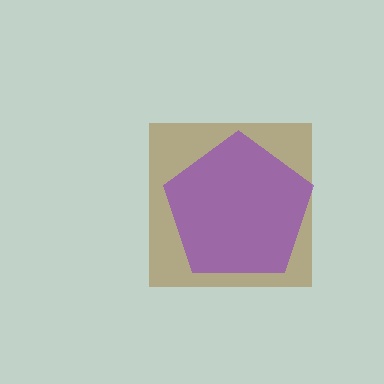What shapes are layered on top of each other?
The layered shapes are: a brown square, a purple pentagon.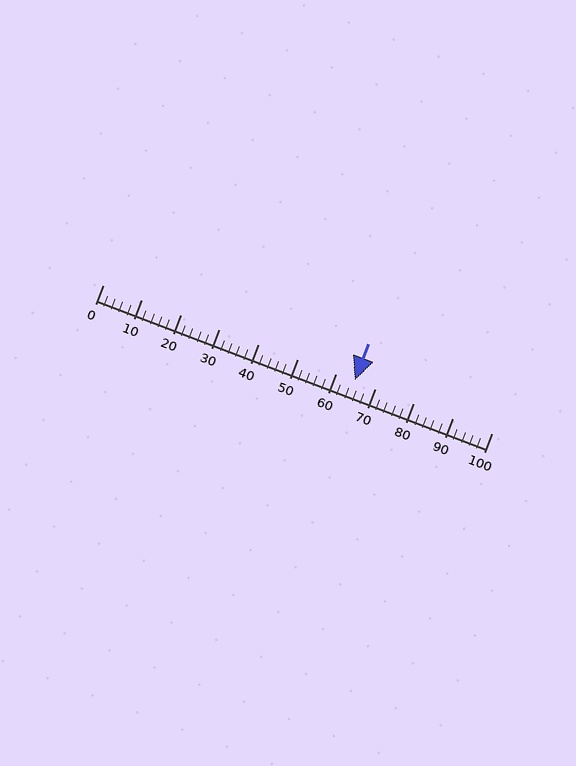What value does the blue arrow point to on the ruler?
The blue arrow points to approximately 65.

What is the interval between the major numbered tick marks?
The major tick marks are spaced 10 units apart.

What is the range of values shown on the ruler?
The ruler shows values from 0 to 100.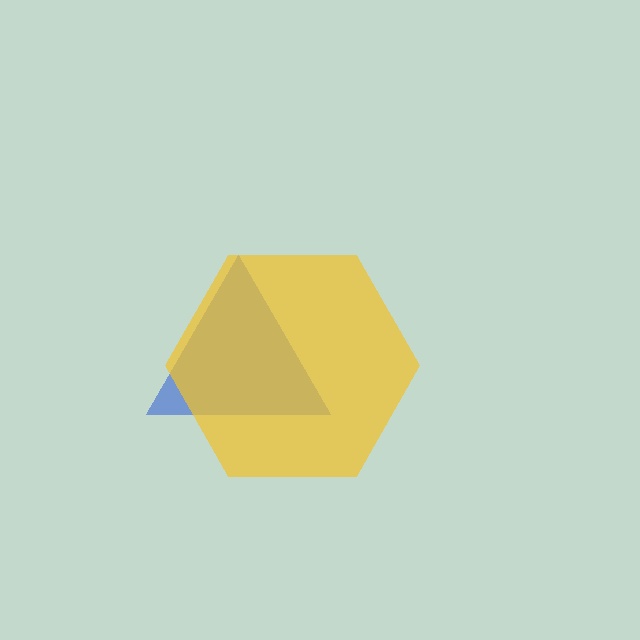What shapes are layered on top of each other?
The layered shapes are: a blue triangle, a yellow hexagon.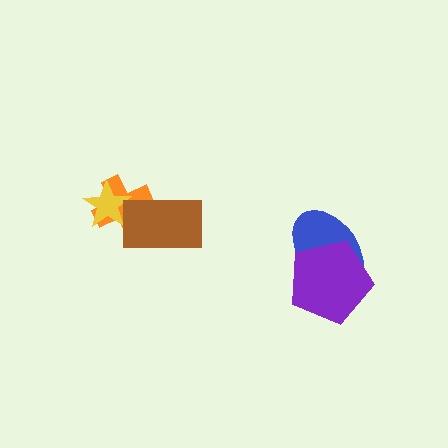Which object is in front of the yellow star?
The brown rectangle is in front of the yellow star.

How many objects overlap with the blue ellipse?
1 object overlaps with the blue ellipse.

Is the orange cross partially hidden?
Yes, it is partially covered by another shape.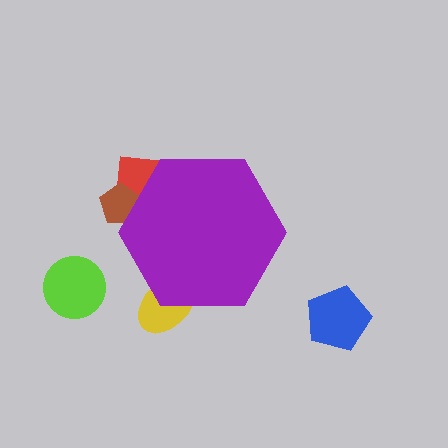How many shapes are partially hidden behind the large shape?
3 shapes are partially hidden.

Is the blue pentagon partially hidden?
No, the blue pentagon is fully visible.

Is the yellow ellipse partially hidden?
Yes, the yellow ellipse is partially hidden behind the purple hexagon.